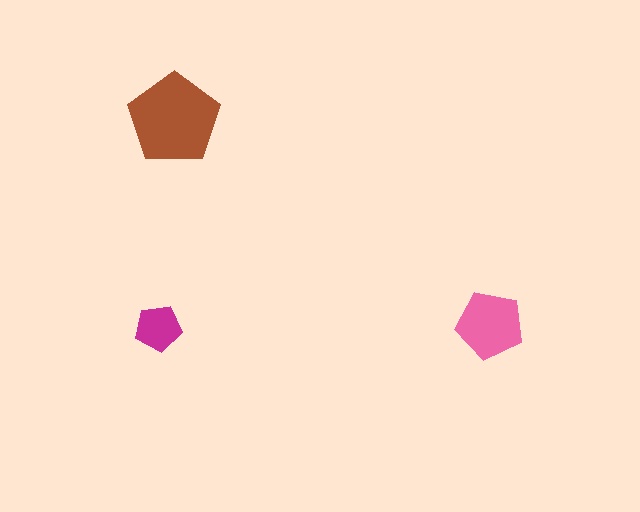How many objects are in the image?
There are 3 objects in the image.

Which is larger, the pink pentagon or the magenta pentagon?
The pink one.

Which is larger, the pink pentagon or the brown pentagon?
The brown one.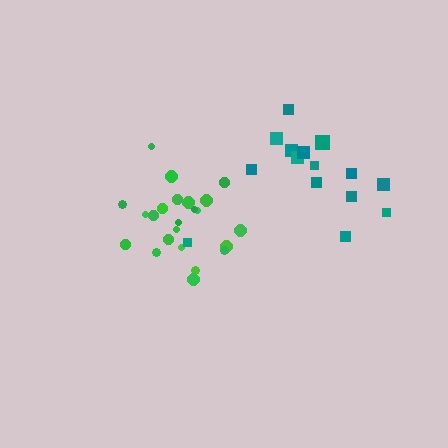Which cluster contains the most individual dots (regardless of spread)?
Green (23).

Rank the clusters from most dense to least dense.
green, teal.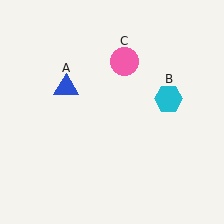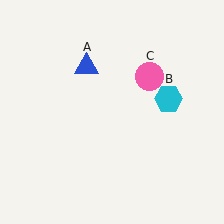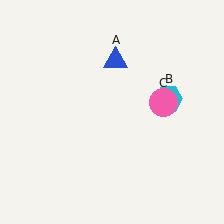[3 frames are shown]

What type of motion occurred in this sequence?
The blue triangle (object A), pink circle (object C) rotated clockwise around the center of the scene.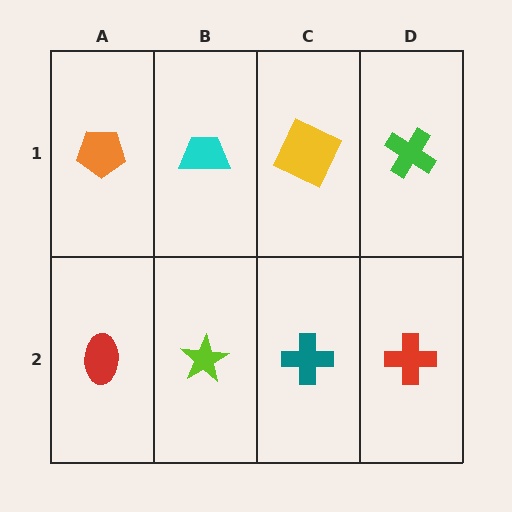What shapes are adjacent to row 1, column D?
A red cross (row 2, column D), a yellow square (row 1, column C).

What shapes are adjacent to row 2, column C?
A yellow square (row 1, column C), a lime star (row 2, column B), a red cross (row 2, column D).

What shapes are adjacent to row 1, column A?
A red ellipse (row 2, column A), a cyan trapezoid (row 1, column B).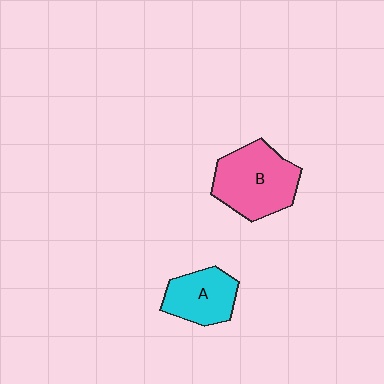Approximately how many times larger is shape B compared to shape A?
Approximately 1.5 times.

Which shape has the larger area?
Shape B (pink).